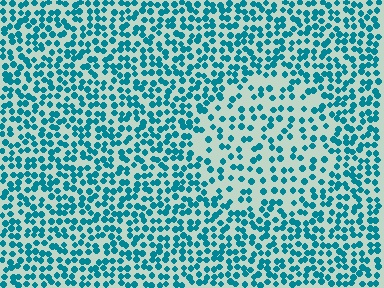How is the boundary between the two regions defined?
The boundary is defined by a change in element density (approximately 1.7x ratio). All elements are the same color, size, and shape.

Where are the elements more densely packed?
The elements are more densely packed outside the circle boundary.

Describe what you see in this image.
The image contains small teal elements arranged at two different densities. A circle-shaped region is visible where the elements are less densely packed than the surrounding area.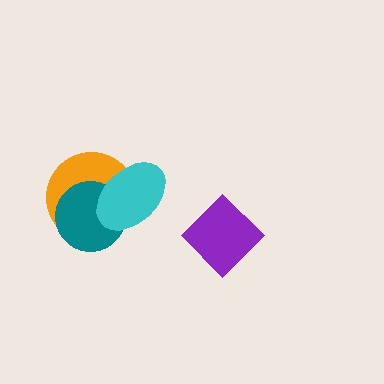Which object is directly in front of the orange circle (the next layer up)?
The teal circle is directly in front of the orange circle.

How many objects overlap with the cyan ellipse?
2 objects overlap with the cyan ellipse.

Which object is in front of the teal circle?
The cyan ellipse is in front of the teal circle.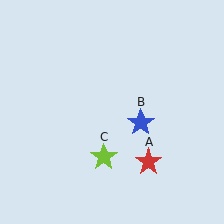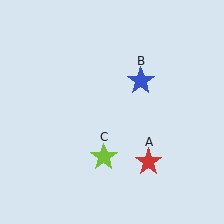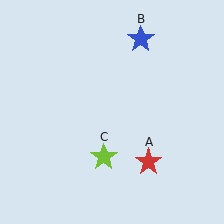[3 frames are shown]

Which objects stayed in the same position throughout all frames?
Red star (object A) and lime star (object C) remained stationary.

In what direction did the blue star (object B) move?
The blue star (object B) moved up.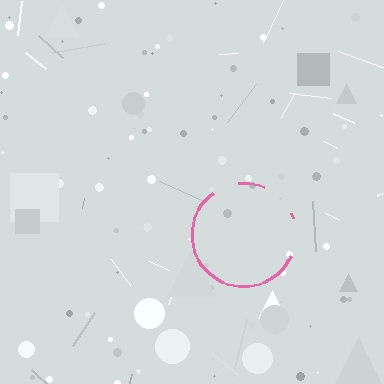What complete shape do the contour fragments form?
The contour fragments form a circle.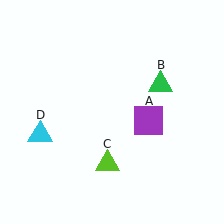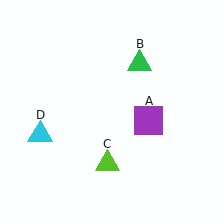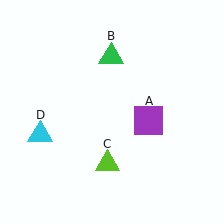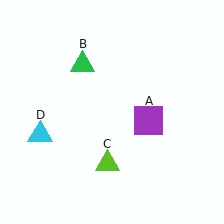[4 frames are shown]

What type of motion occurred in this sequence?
The green triangle (object B) rotated counterclockwise around the center of the scene.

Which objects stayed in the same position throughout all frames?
Purple square (object A) and lime triangle (object C) and cyan triangle (object D) remained stationary.